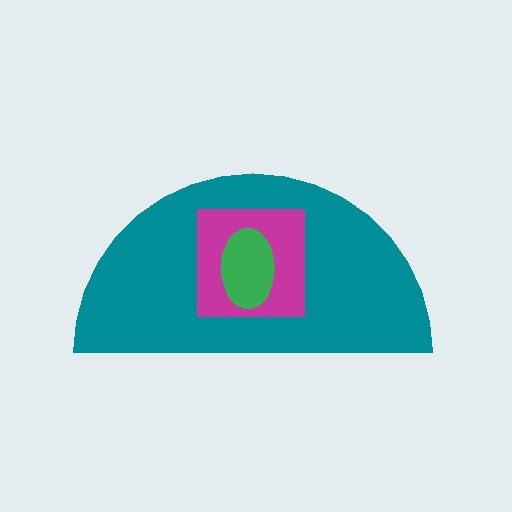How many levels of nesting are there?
3.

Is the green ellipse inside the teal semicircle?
Yes.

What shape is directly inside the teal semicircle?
The magenta square.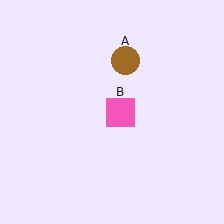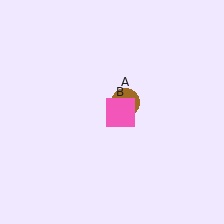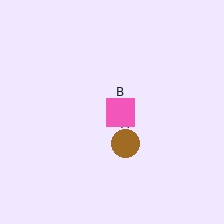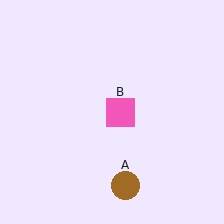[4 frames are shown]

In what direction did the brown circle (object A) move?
The brown circle (object A) moved down.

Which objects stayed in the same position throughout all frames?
Pink square (object B) remained stationary.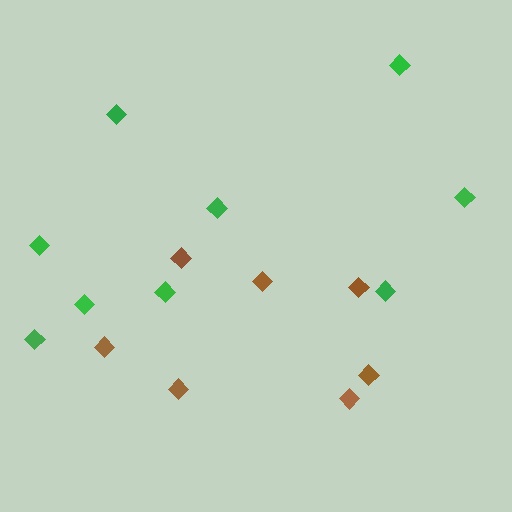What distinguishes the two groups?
There are 2 groups: one group of brown diamonds (7) and one group of green diamonds (9).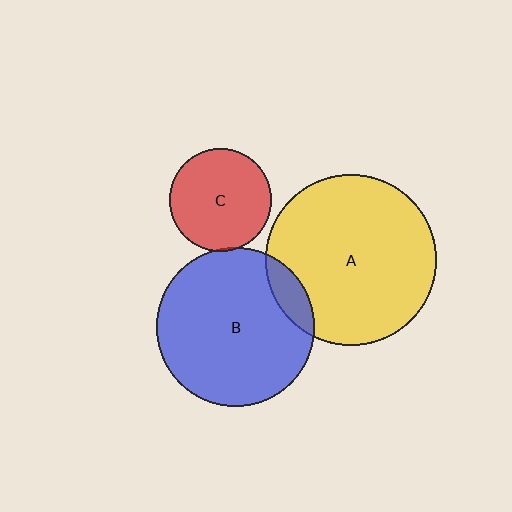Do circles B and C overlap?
Yes.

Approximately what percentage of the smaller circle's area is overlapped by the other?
Approximately 5%.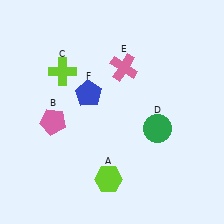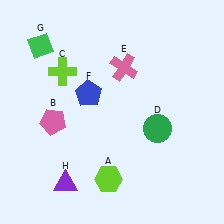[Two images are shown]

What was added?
A green diamond (G), a purple triangle (H) were added in Image 2.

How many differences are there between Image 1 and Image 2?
There are 2 differences between the two images.